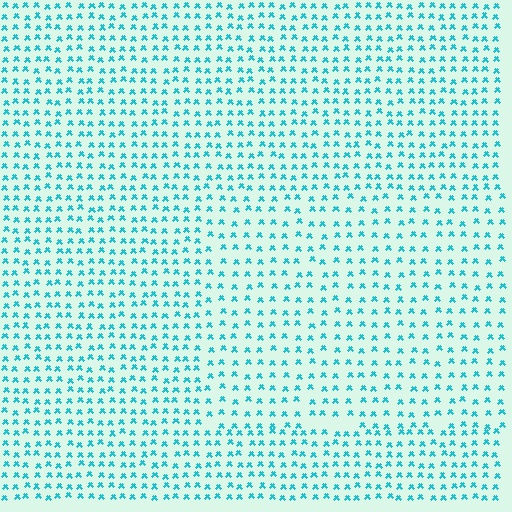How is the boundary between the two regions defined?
The boundary is defined by a change in element density (approximately 1.4x ratio). All elements are the same color, size, and shape.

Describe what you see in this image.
The image contains small cyan elements arranged at two different densities. A rectangle-shaped region is visible where the elements are less densely packed than the surrounding area.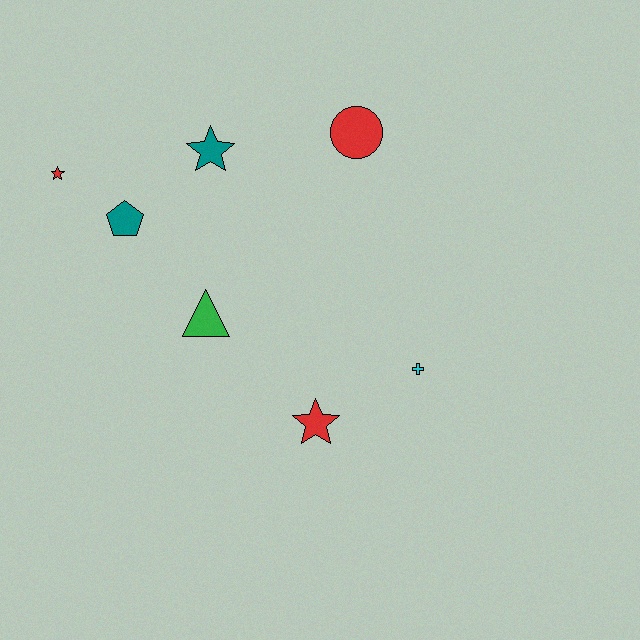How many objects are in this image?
There are 7 objects.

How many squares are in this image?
There are no squares.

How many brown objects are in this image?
There are no brown objects.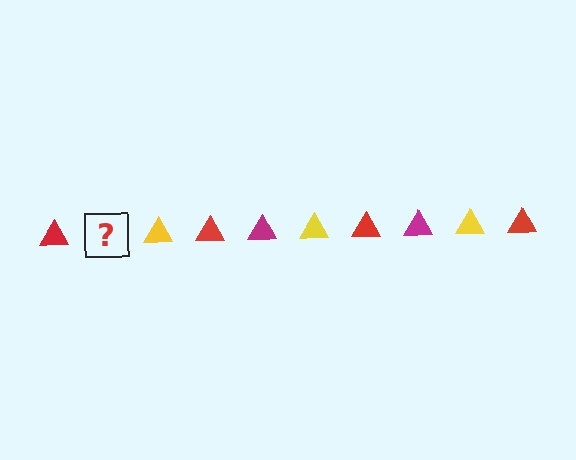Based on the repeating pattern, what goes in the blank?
The blank should be a magenta triangle.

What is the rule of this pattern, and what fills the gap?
The rule is that the pattern cycles through red, magenta, yellow triangles. The gap should be filled with a magenta triangle.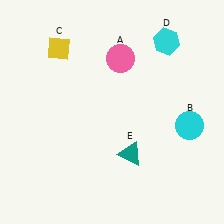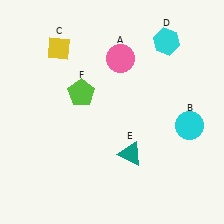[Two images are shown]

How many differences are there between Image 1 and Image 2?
There is 1 difference between the two images.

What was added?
A lime pentagon (F) was added in Image 2.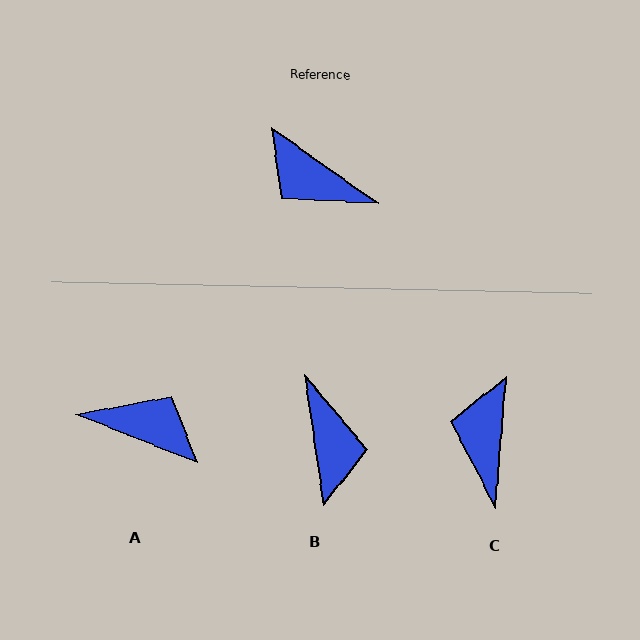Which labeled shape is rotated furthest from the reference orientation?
A, about 166 degrees away.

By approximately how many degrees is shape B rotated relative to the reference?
Approximately 134 degrees counter-clockwise.